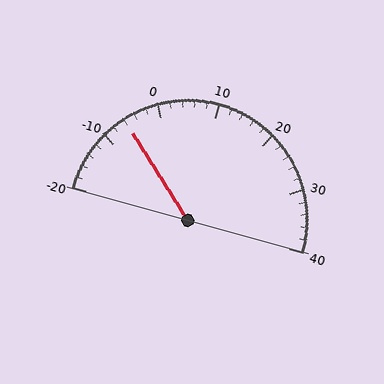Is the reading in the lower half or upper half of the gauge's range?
The reading is in the lower half of the range (-20 to 40).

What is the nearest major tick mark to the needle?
The nearest major tick mark is -10.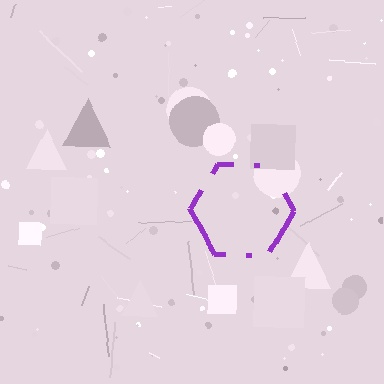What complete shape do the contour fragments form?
The contour fragments form a hexagon.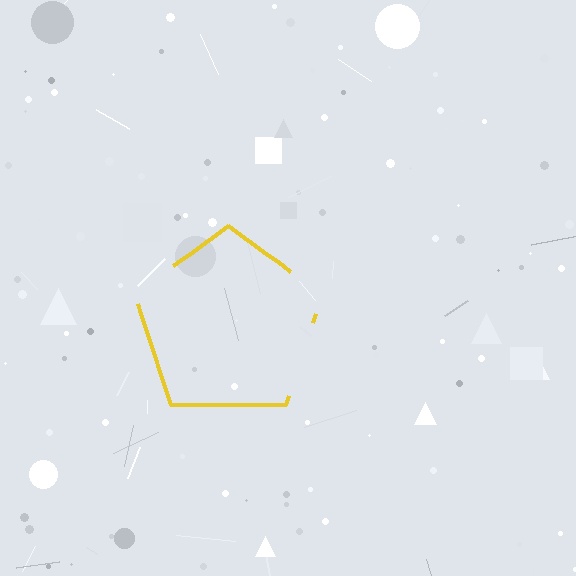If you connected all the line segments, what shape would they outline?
They would outline a pentagon.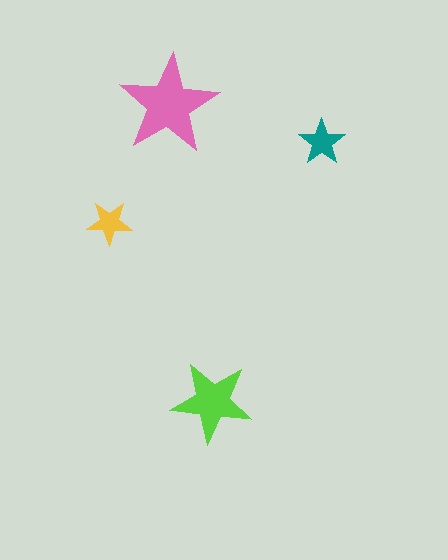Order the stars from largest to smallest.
the pink one, the lime one, the teal one, the yellow one.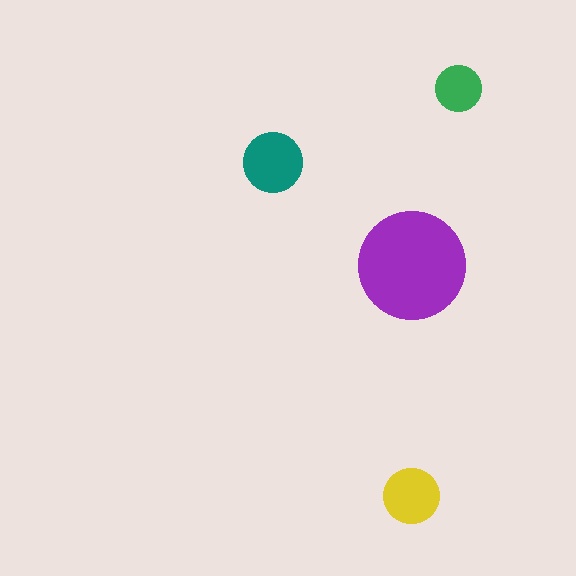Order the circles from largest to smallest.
the purple one, the teal one, the yellow one, the green one.